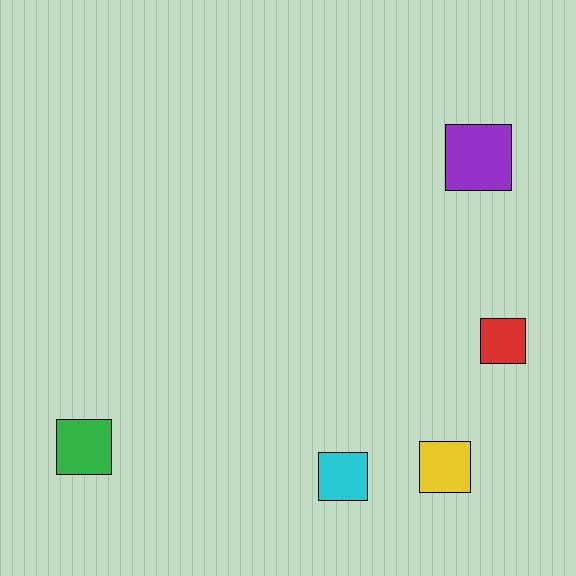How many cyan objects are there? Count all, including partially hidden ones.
There is 1 cyan object.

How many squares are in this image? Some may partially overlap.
There are 5 squares.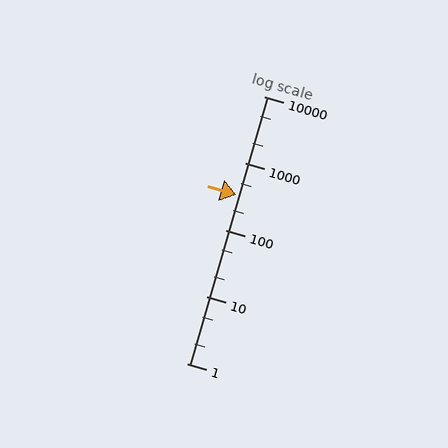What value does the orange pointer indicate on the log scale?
The pointer indicates approximately 340.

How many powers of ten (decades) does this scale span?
The scale spans 4 decades, from 1 to 10000.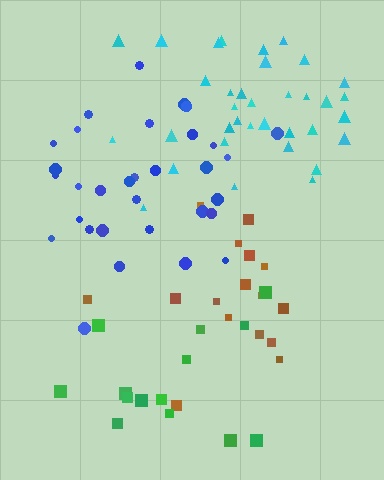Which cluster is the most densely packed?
Cyan.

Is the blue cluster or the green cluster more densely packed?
Blue.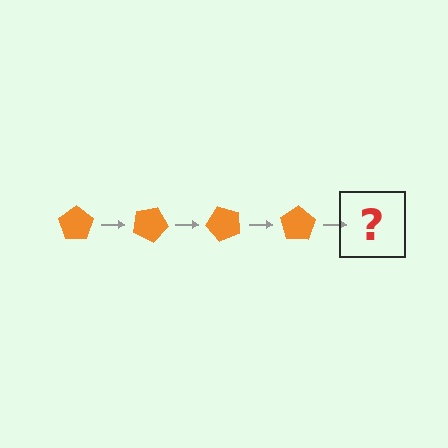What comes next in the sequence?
The next element should be an orange pentagon rotated 100 degrees.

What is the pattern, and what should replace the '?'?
The pattern is that the pentagon rotates 25 degrees each step. The '?' should be an orange pentagon rotated 100 degrees.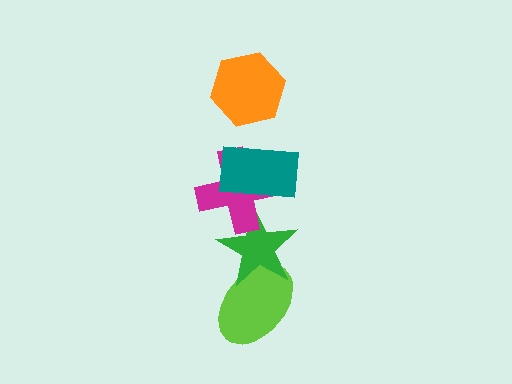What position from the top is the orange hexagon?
The orange hexagon is 1st from the top.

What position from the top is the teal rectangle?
The teal rectangle is 2nd from the top.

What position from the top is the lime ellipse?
The lime ellipse is 5th from the top.